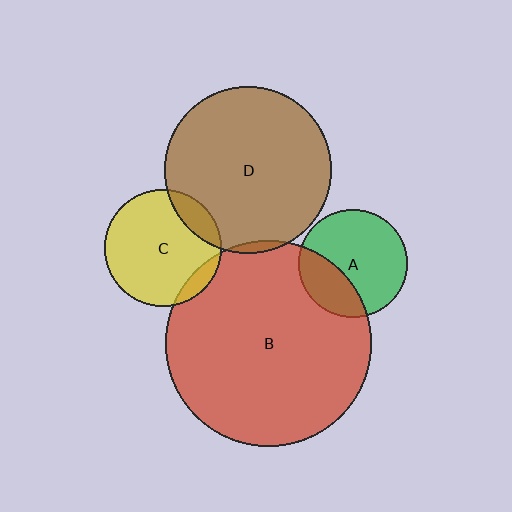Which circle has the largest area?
Circle B (red).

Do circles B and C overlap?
Yes.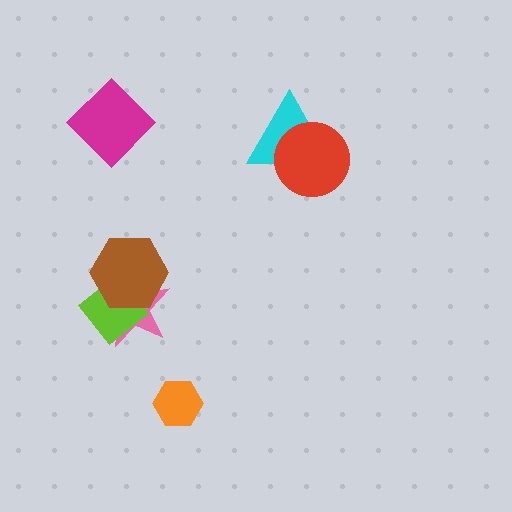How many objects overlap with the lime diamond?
2 objects overlap with the lime diamond.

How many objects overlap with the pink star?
2 objects overlap with the pink star.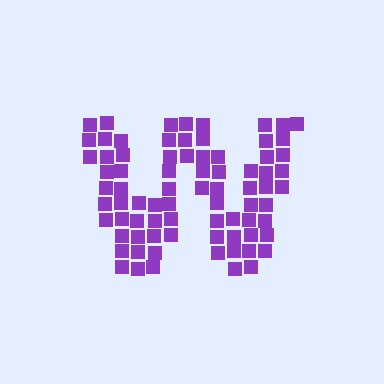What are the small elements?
The small elements are squares.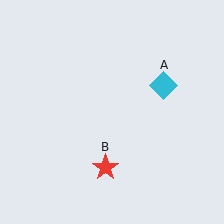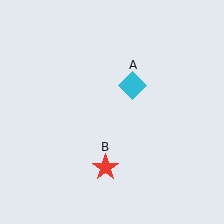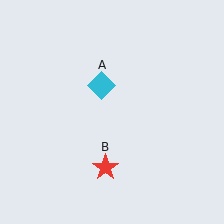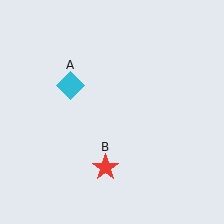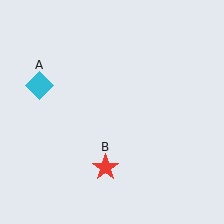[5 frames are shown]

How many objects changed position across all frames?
1 object changed position: cyan diamond (object A).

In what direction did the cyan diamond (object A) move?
The cyan diamond (object A) moved left.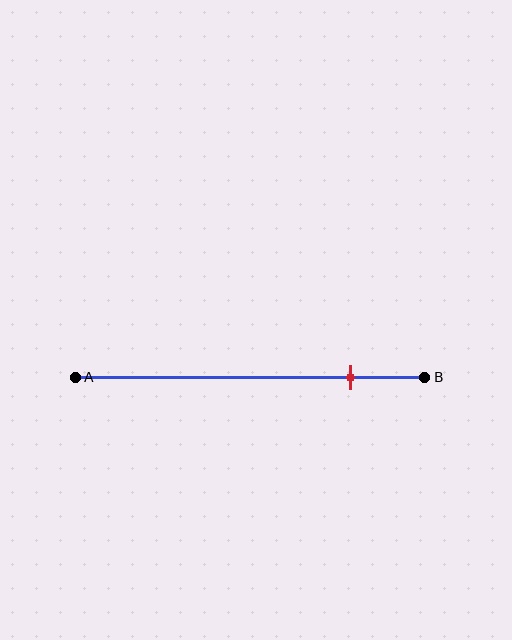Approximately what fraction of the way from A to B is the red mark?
The red mark is approximately 80% of the way from A to B.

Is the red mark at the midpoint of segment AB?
No, the mark is at about 80% from A, not at the 50% midpoint.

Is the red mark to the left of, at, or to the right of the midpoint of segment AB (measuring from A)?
The red mark is to the right of the midpoint of segment AB.